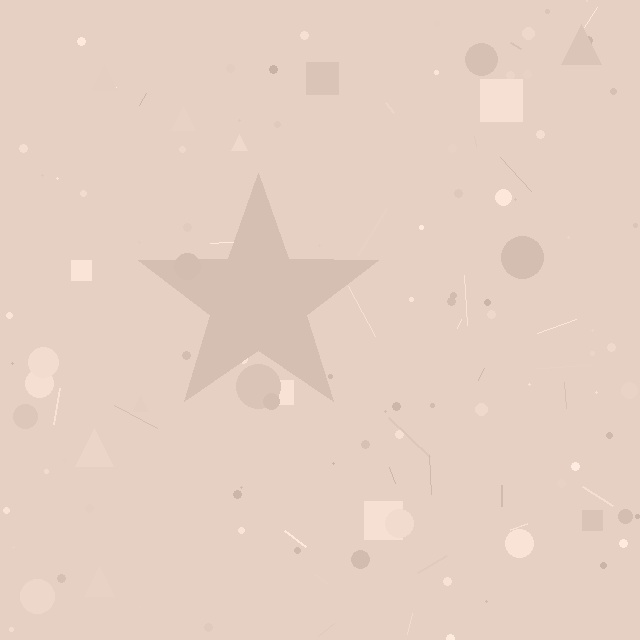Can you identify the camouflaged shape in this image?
The camouflaged shape is a star.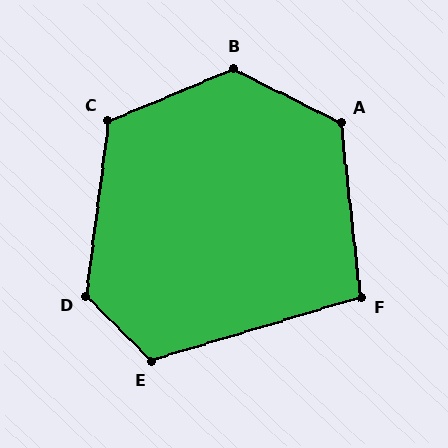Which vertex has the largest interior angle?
B, at approximately 131 degrees.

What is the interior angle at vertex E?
Approximately 118 degrees (obtuse).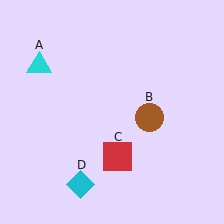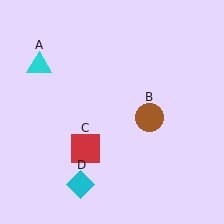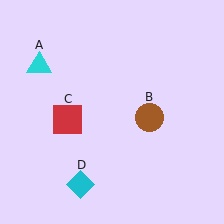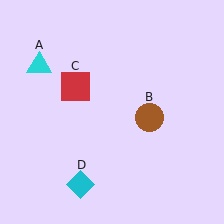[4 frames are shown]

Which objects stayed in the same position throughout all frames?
Cyan triangle (object A) and brown circle (object B) and cyan diamond (object D) remained stationary.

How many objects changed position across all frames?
1 object changed position: red square (object C).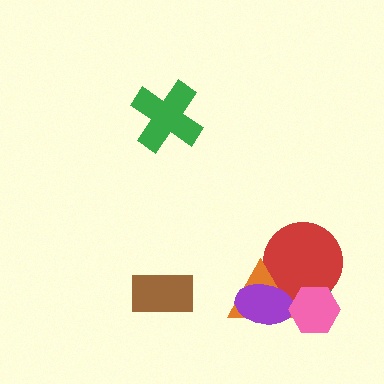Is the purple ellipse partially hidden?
Yes, it is partially covered by another shape.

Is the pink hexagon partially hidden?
No, no other shape covers it.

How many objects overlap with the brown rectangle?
0 objects overlap with the brown rectangle.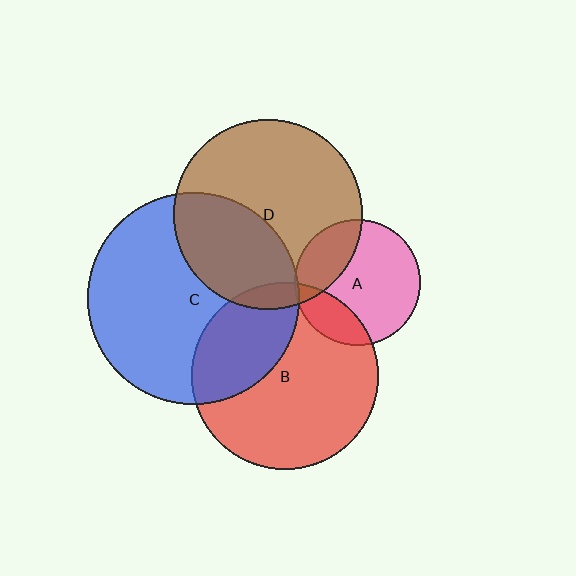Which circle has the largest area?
Circle C (blue).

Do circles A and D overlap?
Yes.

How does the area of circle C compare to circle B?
Approximately 1.3 times.